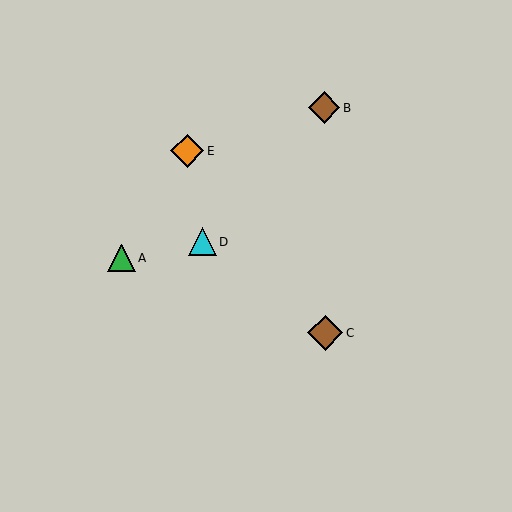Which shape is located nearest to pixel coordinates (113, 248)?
The green triangle (labeled A) at (121, 258) is nearest to that location.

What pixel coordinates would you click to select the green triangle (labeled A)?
Click at (121, 258) to select the green triangle A.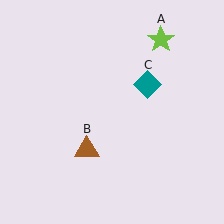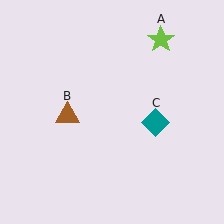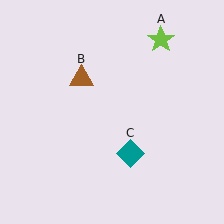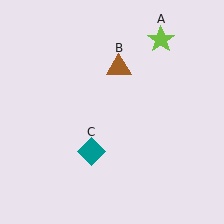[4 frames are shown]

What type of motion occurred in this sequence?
The brown triangle (object B), teal diamond (object C) rotated clockwise around the center of the scene.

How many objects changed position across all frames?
2 objects changed position: brown triangle (object B), teal diamond (object C).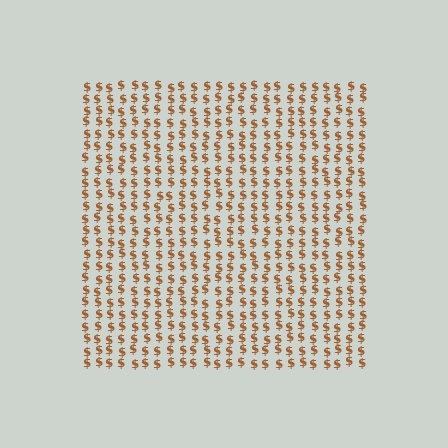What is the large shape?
The large shape is a square.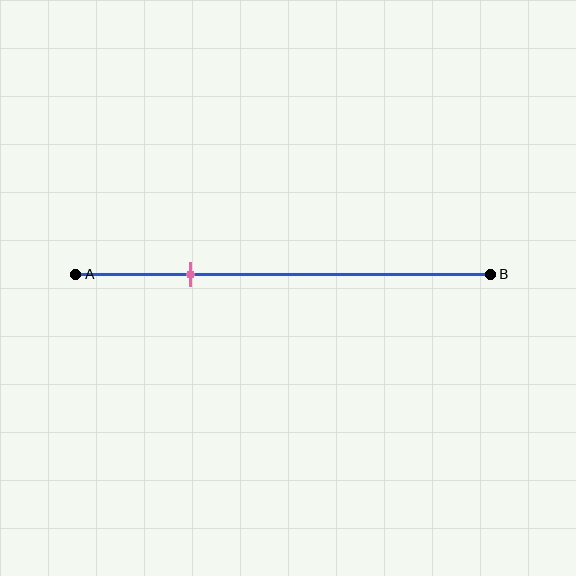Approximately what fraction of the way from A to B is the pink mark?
The pink mark is approximately 30% of the way from A to B.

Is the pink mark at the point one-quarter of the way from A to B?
Yes, the mark is approximately at the one-quarter point.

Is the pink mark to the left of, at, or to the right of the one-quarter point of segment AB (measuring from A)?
The pink mark is approximately at the one-quarter point of segment AB.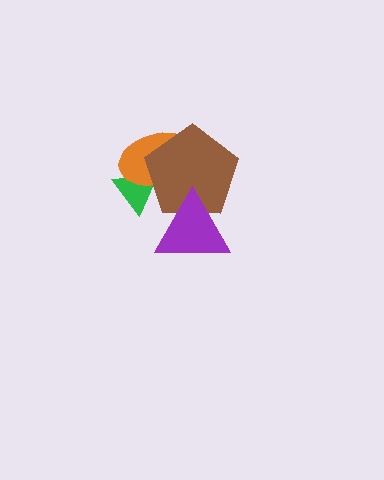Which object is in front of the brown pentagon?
The purple triangle is in front of the brown pentagon.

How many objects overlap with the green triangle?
2 objects overlap with the green triangle.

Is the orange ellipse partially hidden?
Yes, it is partially covered by another shape.